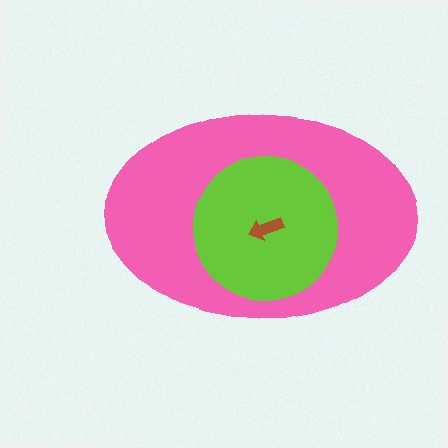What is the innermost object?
The brown arrow.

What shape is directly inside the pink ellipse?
The lime circle.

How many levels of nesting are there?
3.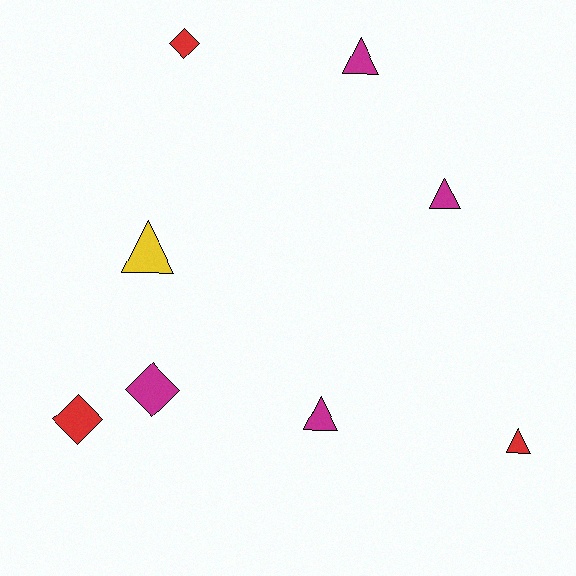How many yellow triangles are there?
There is 1 yellow triangle.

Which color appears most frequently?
Magenta, with 4 objects.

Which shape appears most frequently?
Triangle, with 5 objects.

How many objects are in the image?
There are 8 objects.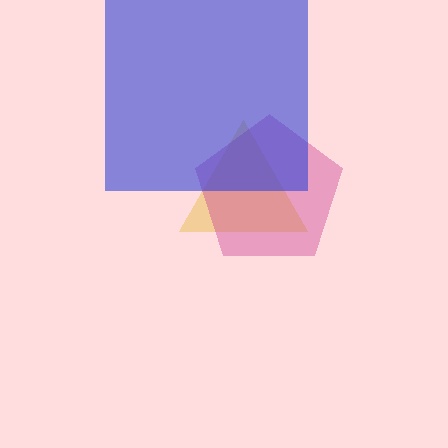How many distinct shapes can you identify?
There are 3 distinct shapes: a yellow triangle, a magenta pentagon, a blue square.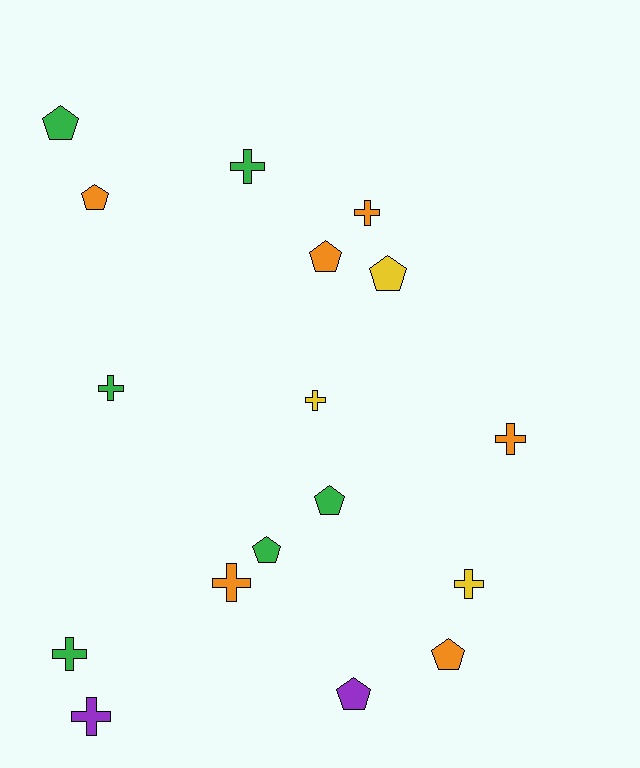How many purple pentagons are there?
There is 1 purple pentagon.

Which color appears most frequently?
Orange, with 6 objects.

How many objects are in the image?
There are 17 objects.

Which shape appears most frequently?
Cross, with 9 objects.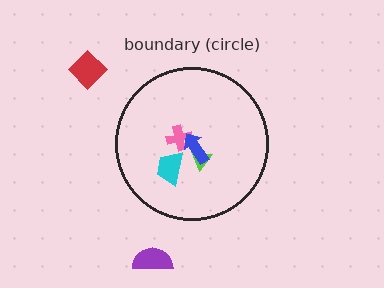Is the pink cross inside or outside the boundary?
Inside.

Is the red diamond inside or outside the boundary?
Outside.